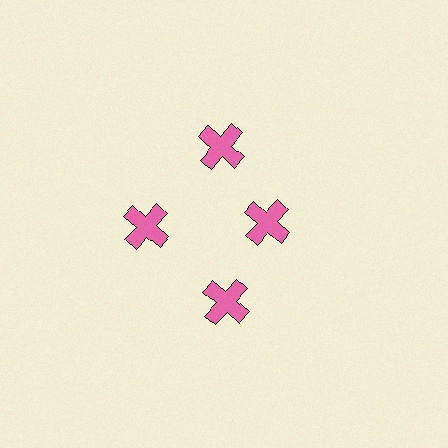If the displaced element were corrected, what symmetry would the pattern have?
It would have 4-fold rotational symmetry — the pattern would map onto itself every 90 degrees.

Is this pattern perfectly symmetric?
No. The 4 pink crosses are arranged in a ring, but one element near the 3 o'clock position is pulled inward toward the center, breaking the 4-fold rotational symmetry.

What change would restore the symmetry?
The symmetry would be restored by moving it outward, back onto the ring so that all 4 crosses sit at equal angles and equal distance from the center.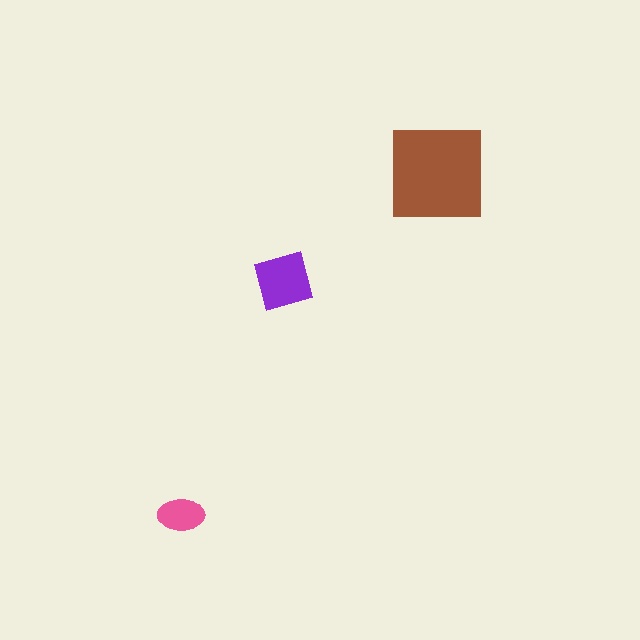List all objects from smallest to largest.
The pink ellipse, the purple diamond, the brown square.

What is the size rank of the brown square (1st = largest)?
1st.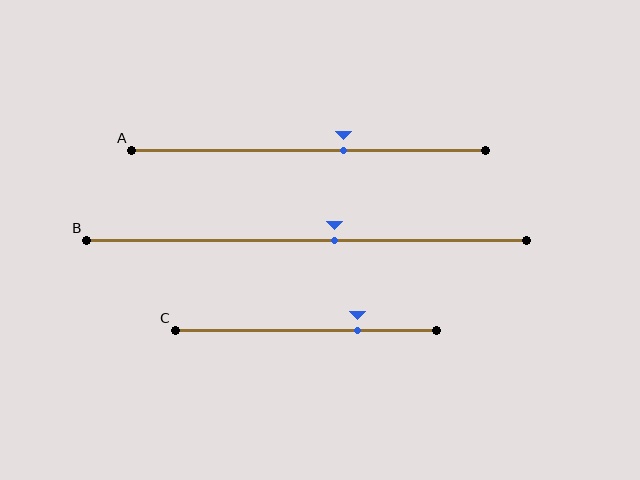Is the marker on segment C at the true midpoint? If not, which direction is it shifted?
No, the marker on segment C is shifted to the right by about 20% of the segment length.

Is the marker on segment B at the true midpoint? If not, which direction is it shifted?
No, the marker on segment B is shifted to the right by about 6% of the segment length.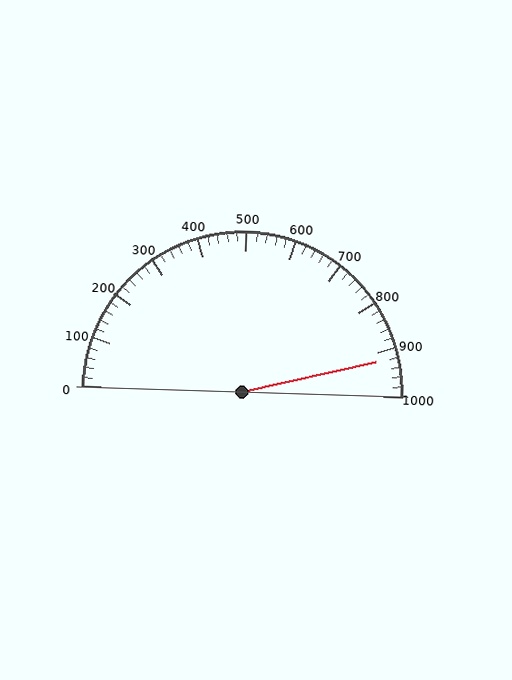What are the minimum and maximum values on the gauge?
The gauge ranges from 0 to 1000.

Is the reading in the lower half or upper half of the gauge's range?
The reading is in the upper half of the range (0 to 1000).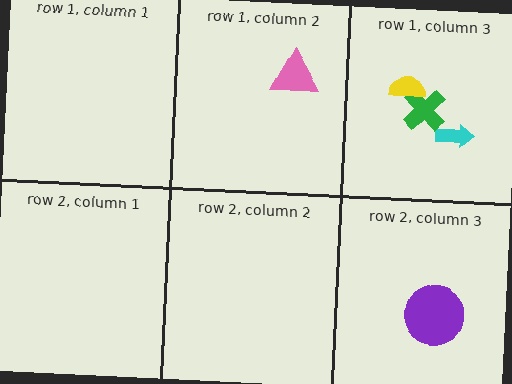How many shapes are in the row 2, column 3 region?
1.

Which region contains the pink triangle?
The row 1, column 2 region.